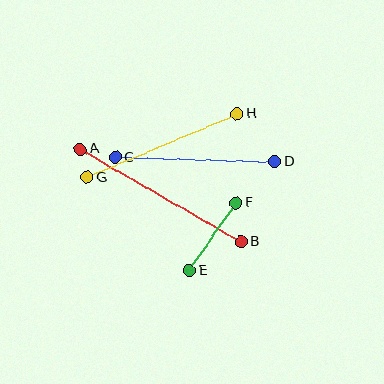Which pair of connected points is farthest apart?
Points A and B are farthest apart.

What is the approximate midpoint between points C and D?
The midpoint is at approximately (195, 159) pixels.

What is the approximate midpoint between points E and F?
The midpoint is at approximately (213, 237) pixels.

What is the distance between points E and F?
The distance is approximately 82 pixels.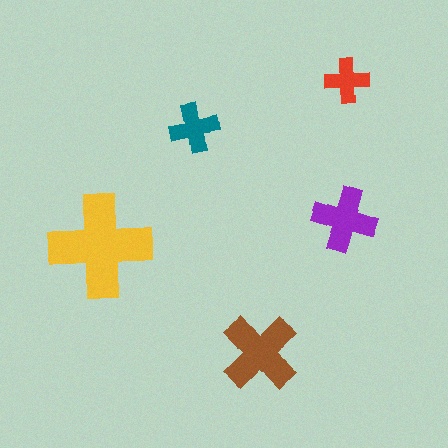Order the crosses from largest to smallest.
the yellow one, the brown one, the purple one, the teal one, the red one.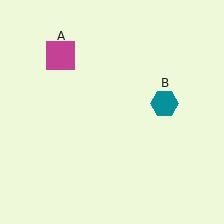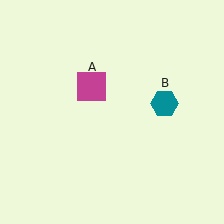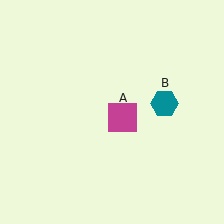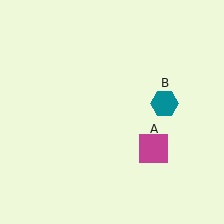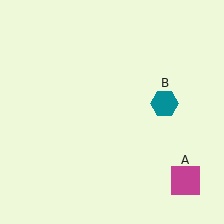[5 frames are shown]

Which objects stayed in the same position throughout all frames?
Teal hexagon (object B) remained stationary.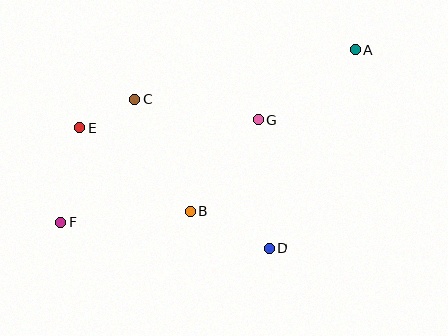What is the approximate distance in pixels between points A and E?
The distance between A and E is approximately 287 pixels.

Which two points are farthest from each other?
Points A and F are farthest from each other.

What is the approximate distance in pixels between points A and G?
The distance between A and G is approximately 120 pixels.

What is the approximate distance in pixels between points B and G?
The distance between B and G is approximately 114 pixels.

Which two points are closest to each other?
Points C and E are closest to each other.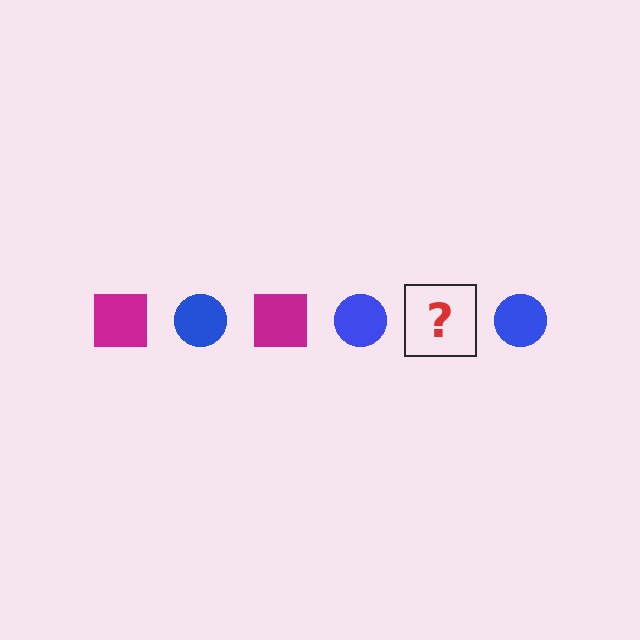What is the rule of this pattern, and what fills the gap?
The rule is that the pattern alternates between magenta square and blue circle. The gap should be filled with a magenta square.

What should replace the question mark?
The question mark should be replaced with a magenta square.